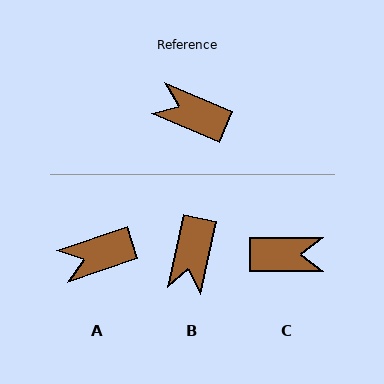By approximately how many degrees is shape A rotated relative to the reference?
Approximately 41 degrees counter-clockwise.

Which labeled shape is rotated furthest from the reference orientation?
C, about 157 degrees away.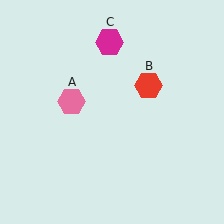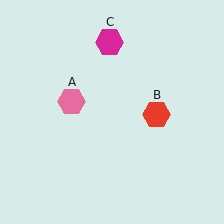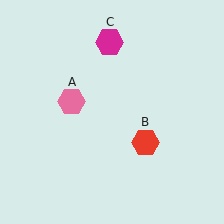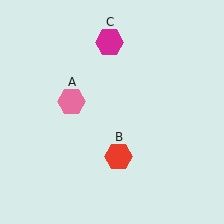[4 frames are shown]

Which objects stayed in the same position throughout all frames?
Pink hexagon (object A) and magenta hexagon (object C) remained stationary.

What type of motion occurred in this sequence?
The red hexagon (object B) rotated clockwise around the center of the scene.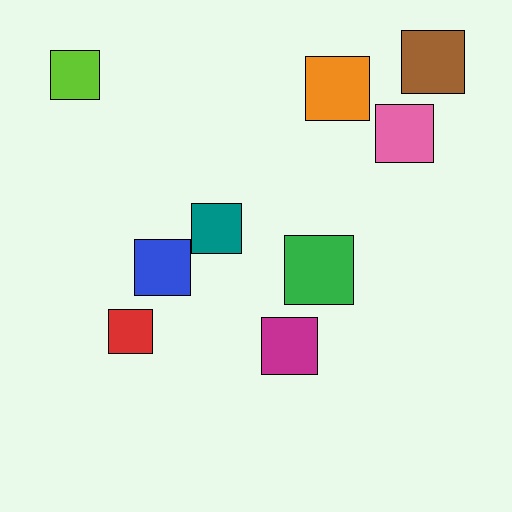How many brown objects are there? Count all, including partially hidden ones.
There is 1 brown object.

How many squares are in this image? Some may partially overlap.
There are 9 squares.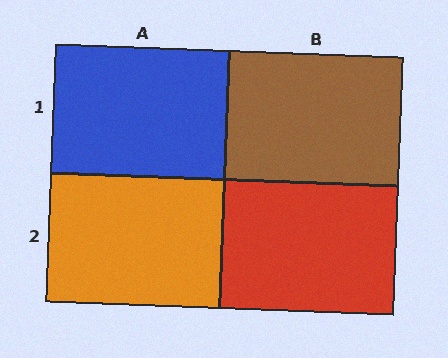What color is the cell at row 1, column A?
Blue.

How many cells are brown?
1 cell is brown.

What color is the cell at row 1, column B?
Brown.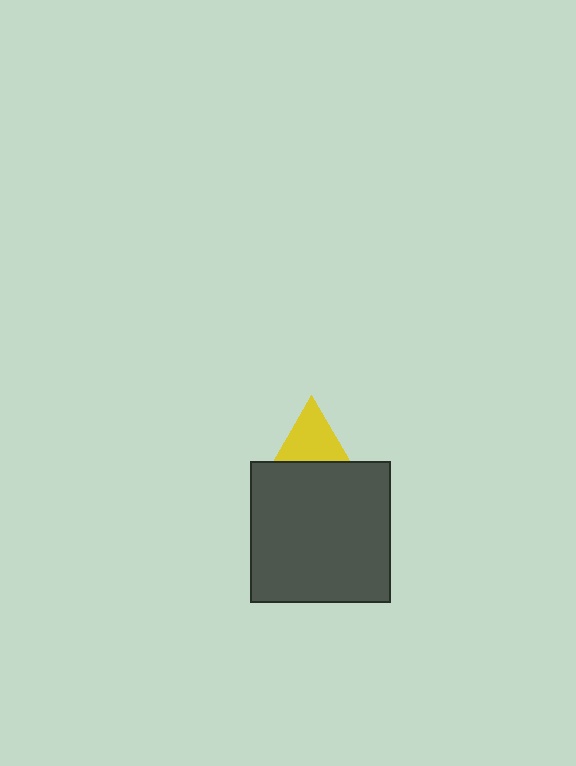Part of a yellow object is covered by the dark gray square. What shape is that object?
It is a triangle.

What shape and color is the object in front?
The object in front is a dark gray square.